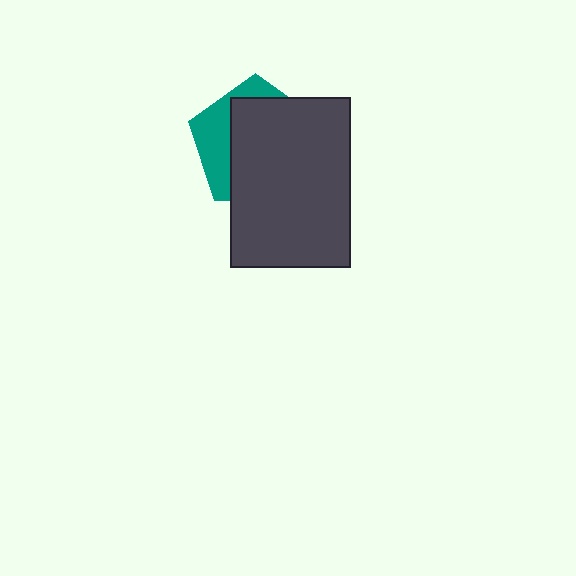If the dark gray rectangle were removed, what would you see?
You would see the complete teal pentagon.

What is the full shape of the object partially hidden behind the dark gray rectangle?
The partially hidden object is a teal pentagon.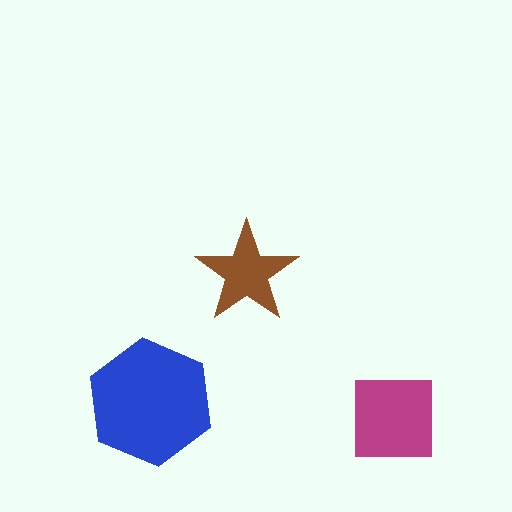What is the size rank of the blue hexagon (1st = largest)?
1st.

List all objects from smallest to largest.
The brown star, the magenta square, the blue hexagon.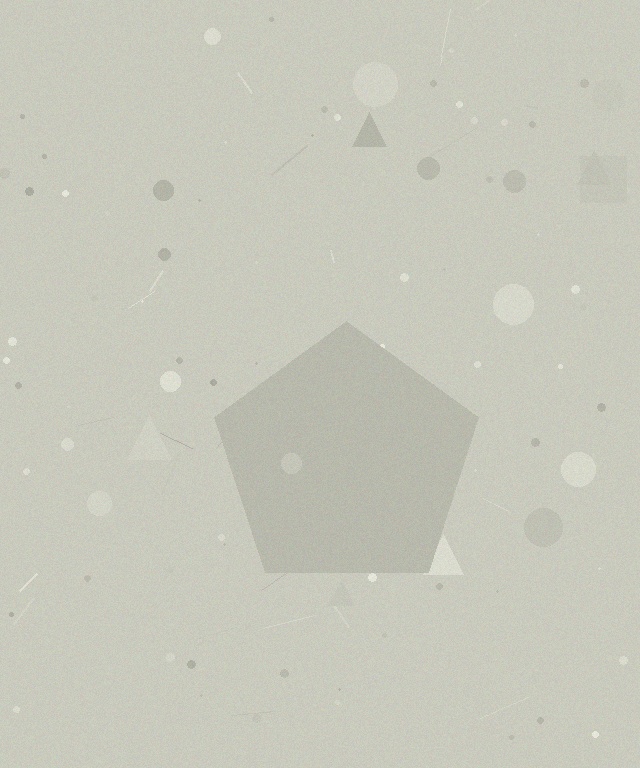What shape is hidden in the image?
A pentagon is hidden in the image.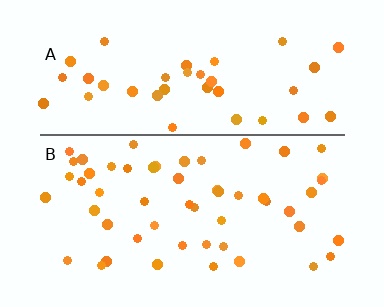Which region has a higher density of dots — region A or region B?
B (the bottom).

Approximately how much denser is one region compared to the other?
Approximately 1.3× — region B over region A.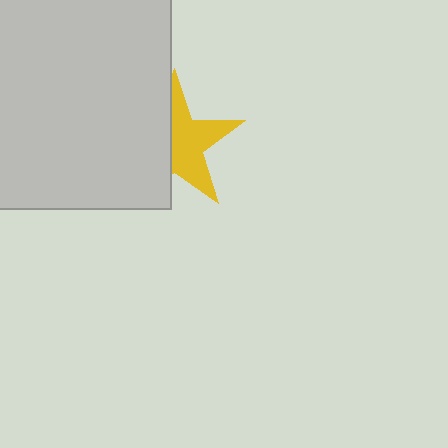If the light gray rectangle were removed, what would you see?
You would see the complete yellow star.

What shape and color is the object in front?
The object in front is a light gray rectangle.